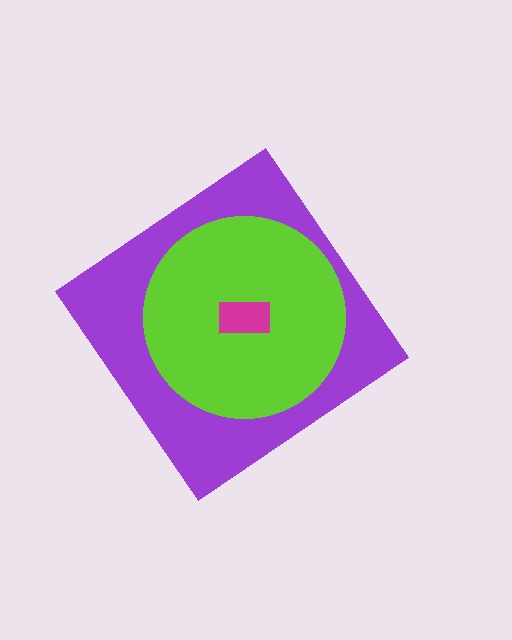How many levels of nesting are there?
3.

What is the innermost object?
The magenta rectangle.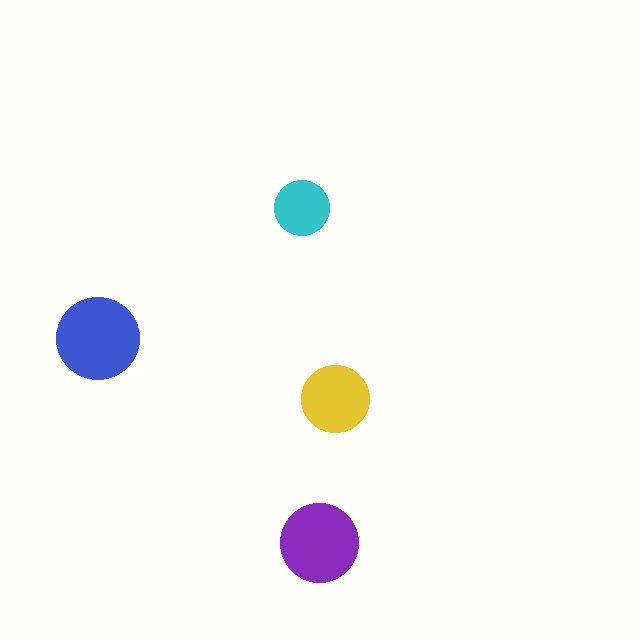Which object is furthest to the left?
The blue circle is leftmost.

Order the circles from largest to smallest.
the blue one, the purple one, the yellow one, the cyan one.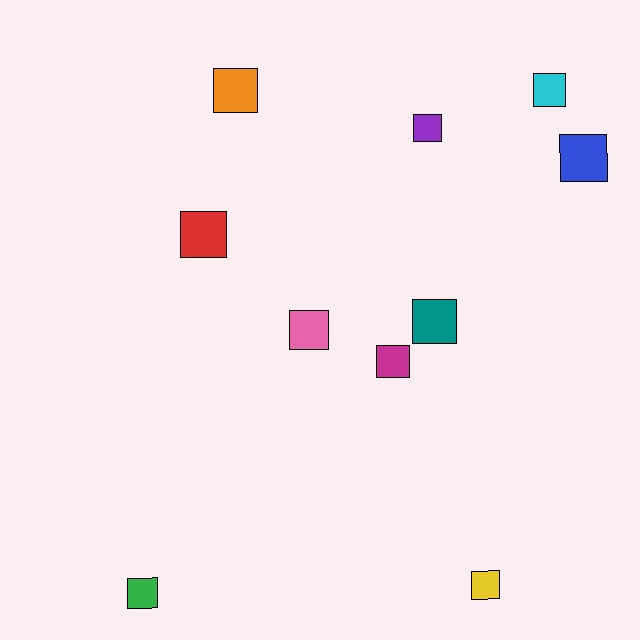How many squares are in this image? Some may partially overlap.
There are 10 squares.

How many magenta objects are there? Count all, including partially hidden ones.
There is 1 magenta object.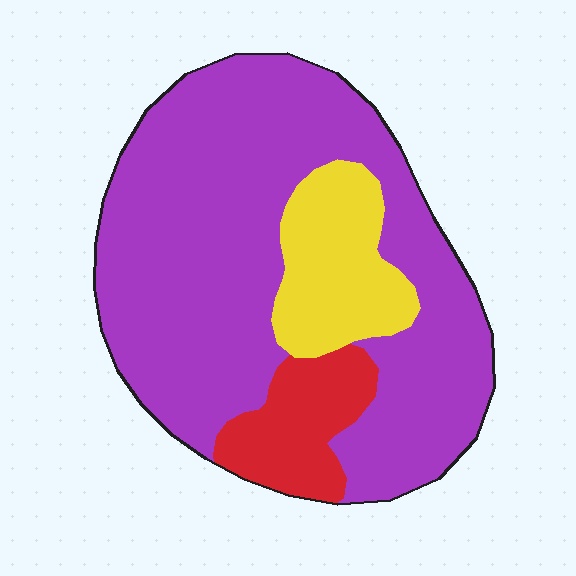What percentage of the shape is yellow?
Yellow covers around 15% of the shape.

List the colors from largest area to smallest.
From largest to smallest: purple, yellow, red.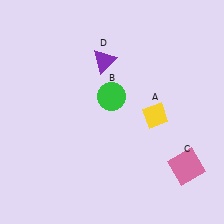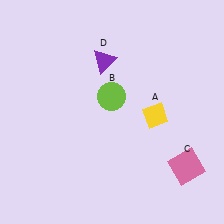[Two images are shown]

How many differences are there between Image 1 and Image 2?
There is 1 difference between the two images.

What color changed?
The circle (B) changed from green in Image 1 to lime in Image 2.